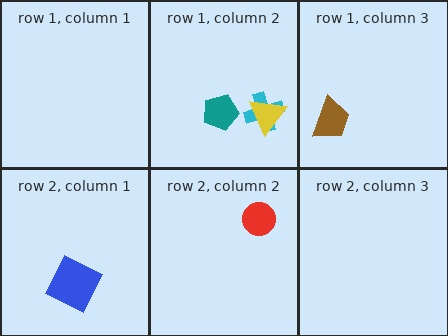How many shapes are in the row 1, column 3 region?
1.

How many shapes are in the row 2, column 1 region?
1.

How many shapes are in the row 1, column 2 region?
3.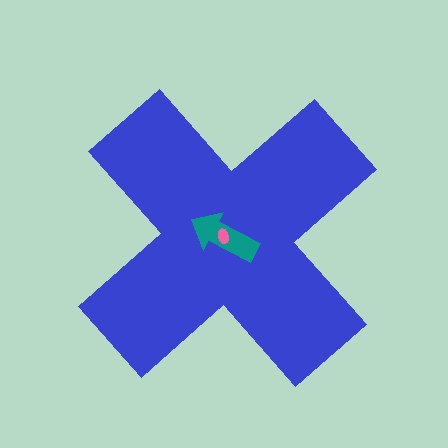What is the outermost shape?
The blue cross.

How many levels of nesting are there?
3.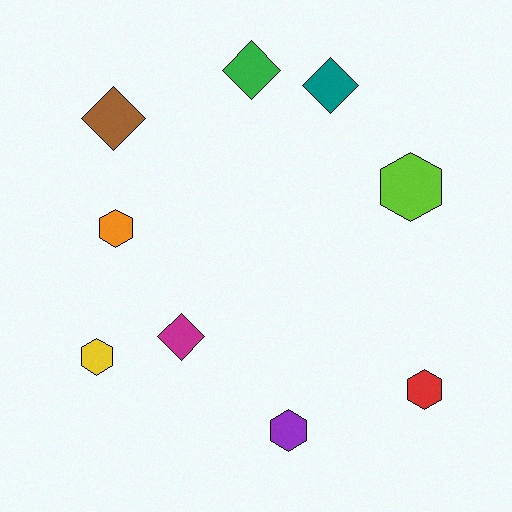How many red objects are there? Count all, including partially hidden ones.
There is 1 red object.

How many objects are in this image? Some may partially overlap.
There are 9 objects.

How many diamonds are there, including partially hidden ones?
There are 4 diamonds.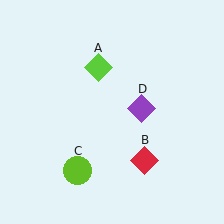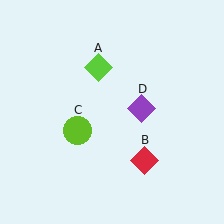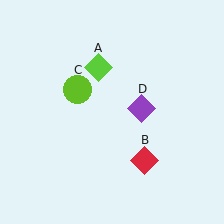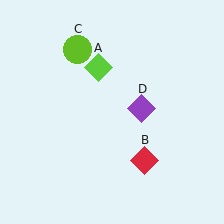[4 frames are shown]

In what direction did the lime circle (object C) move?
The lime circle (object C) moved up.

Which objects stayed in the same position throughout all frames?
Lime diamond (object A) and red diamond (object B) and purple diamond (object D) remained stationary.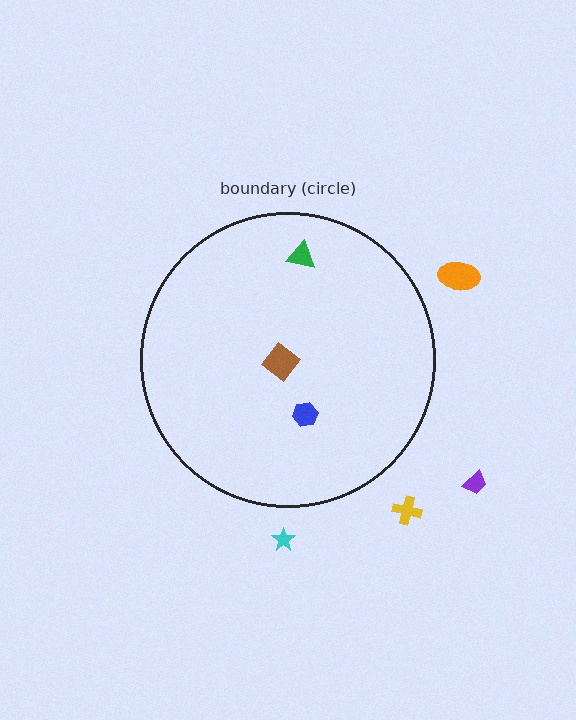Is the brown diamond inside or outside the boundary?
Inside.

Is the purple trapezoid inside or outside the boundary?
Outside.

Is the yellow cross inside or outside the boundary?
Outside.